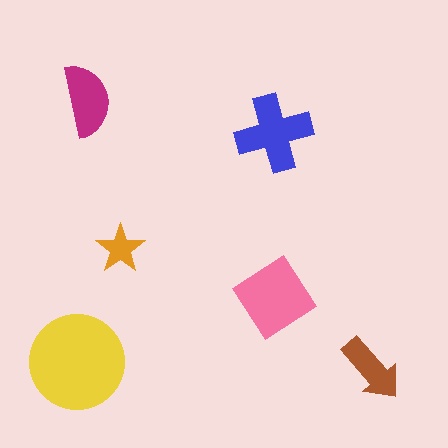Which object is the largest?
The yellow circle.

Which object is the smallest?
The orange star.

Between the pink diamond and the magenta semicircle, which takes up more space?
The pink diamond.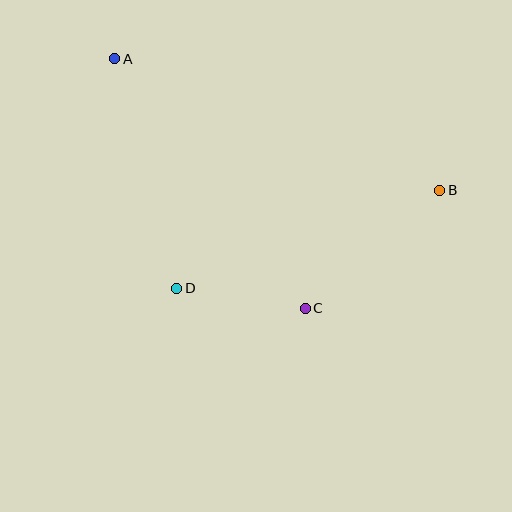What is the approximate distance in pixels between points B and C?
The distance between B and C is approximately 179 pixels.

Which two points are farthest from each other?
Points A and B are farthest from each other.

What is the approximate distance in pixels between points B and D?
The distance between B and D is approximately 281 pixels.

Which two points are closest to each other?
Points C and D are closest to each other.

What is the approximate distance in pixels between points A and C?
The distance between A and C is approximately 314 pixels.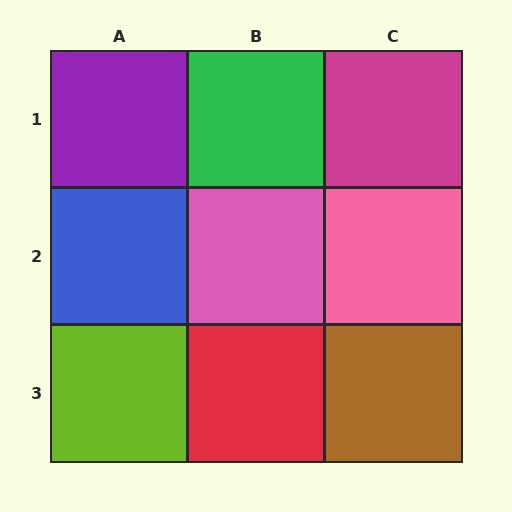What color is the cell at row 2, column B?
Pink.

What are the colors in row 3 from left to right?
Lime, red, brown.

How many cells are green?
1 cell is green.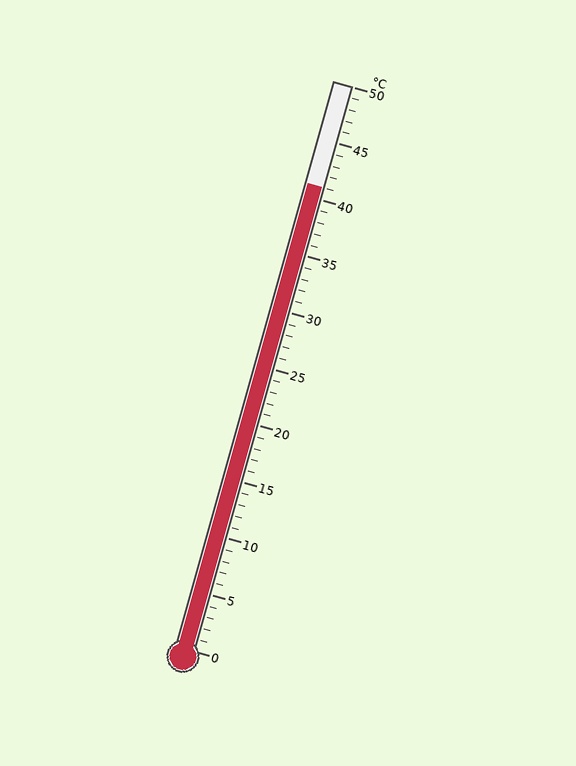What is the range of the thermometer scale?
The thermometer scale ranges from 0°C to 50°C.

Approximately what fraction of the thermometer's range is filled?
The thermometer is filled to approximately 80% of its range.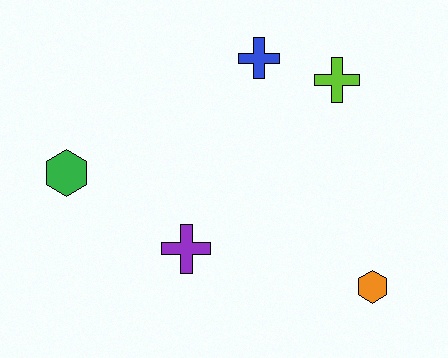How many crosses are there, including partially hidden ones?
There are 3 crosses.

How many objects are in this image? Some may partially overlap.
There are 5 objects.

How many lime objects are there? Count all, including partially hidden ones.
There is 1 lime object.